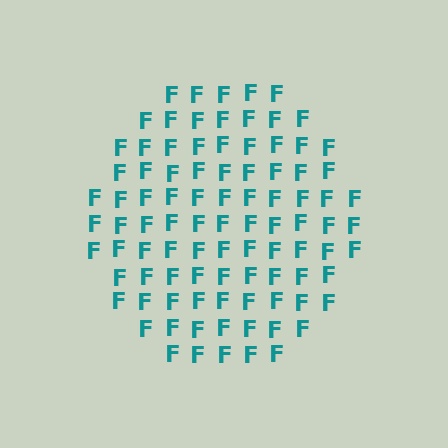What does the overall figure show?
The overall figure shows a hexagon.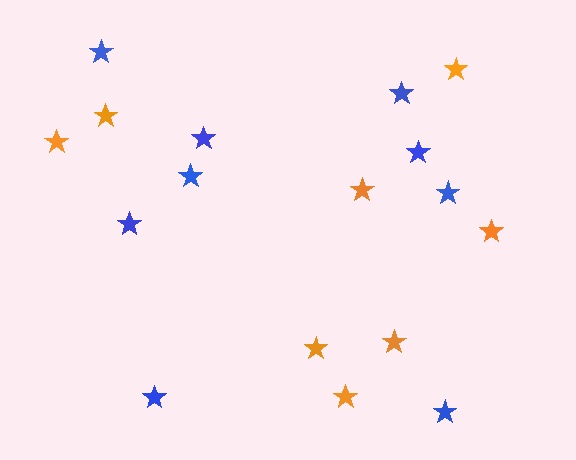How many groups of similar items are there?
There are 2 groups: one group of orange stars (8) and one group of blue stars (9).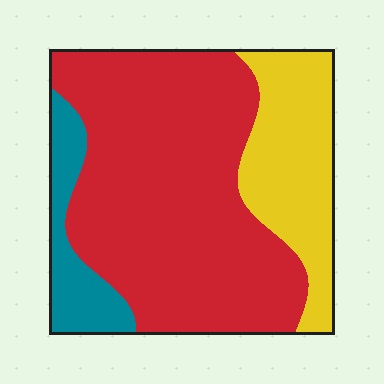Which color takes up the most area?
Red, at roughly 65%.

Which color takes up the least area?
Teal, at roughly 10%.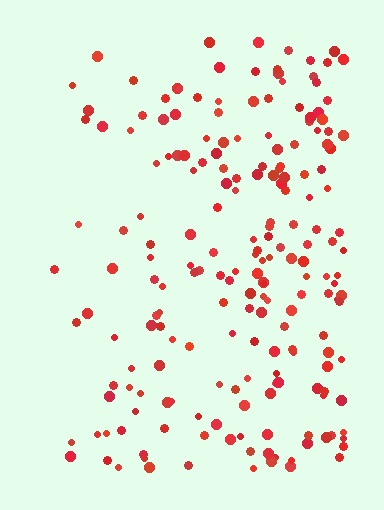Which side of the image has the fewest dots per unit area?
The left.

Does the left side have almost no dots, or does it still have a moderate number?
Still a moderate number, just noticeably fewer than the right.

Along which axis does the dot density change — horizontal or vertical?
Horizontal.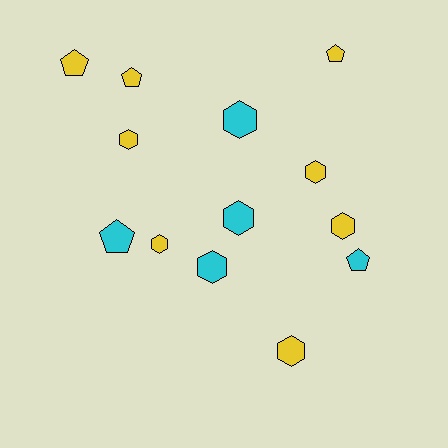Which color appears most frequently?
Yellow, with 8 objects.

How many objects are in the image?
There are 13 objects.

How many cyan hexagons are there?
There are 3 cyan hexagons.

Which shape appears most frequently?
Hexagon, with 8 objects.